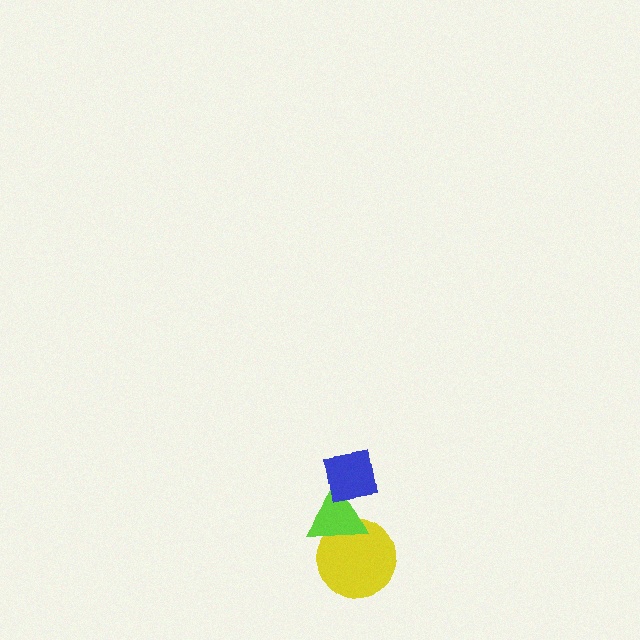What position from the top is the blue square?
The blue square is 1st from the top.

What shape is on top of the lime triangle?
The blue square is on top of the lime triangle.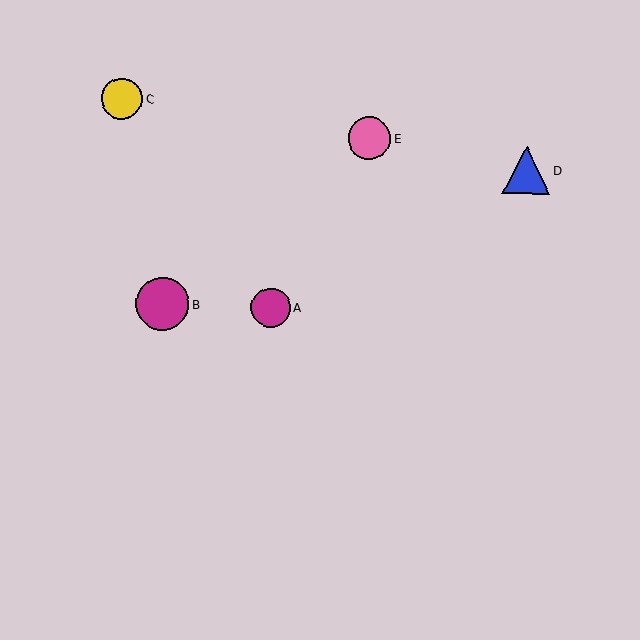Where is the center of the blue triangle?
The center of the blue triangle is at (526, 170).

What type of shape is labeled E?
Shape E is a pink circle.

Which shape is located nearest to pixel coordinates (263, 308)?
The magenta circle (labeled A) at (271, 308) is nearest to that location.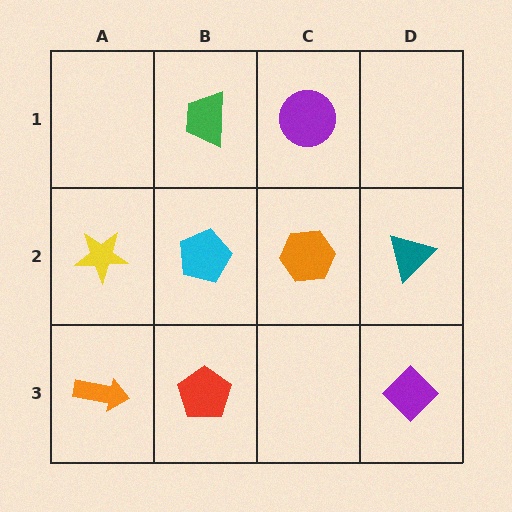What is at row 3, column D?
A purple diamond.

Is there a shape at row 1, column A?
No, that cell is empty.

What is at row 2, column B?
A cyan pentagon.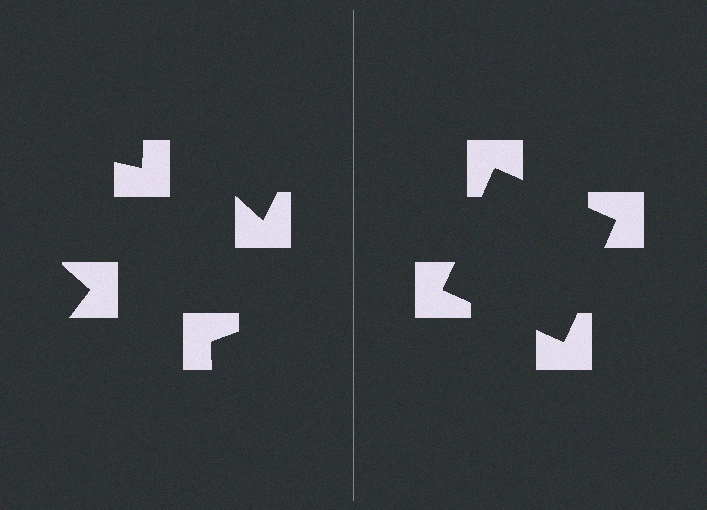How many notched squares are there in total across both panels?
8 — 4 on each side.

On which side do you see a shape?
An illusory square appears on the right side. On the left side the wedge cuts are rotated, so no coherent shape forms.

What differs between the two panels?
The notched squares are positioned identically on both sides; only the wedge orientations differ. On the right they align to a square; on the left they are misaligned.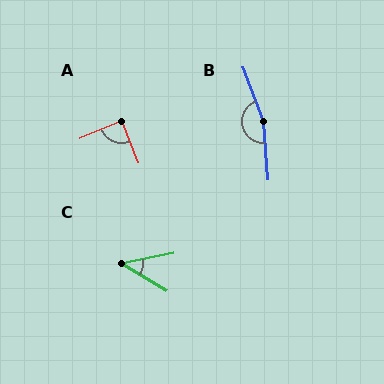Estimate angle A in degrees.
Approximately 88 degrees.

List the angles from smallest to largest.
C (42°), A (88°), B (164°).